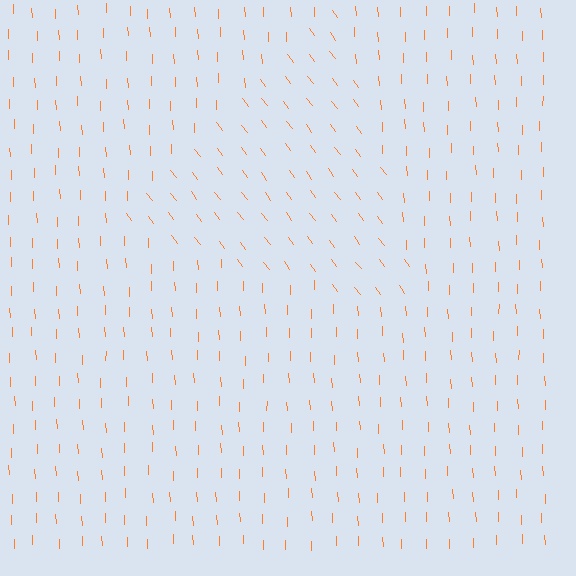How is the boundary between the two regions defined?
The boundary is defined purely by a change in line orientation (approximately 34 degrees difference). All lines are the same color and thickness.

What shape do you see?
I see a triangle.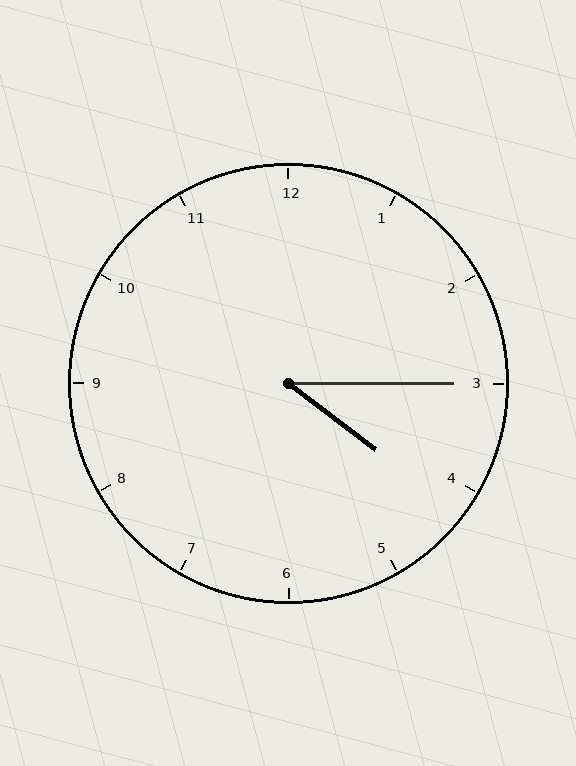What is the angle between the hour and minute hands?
Approximately 38 degrees.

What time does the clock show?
4:15.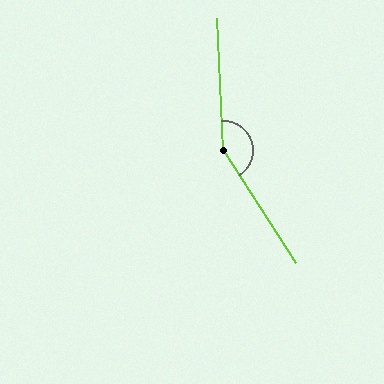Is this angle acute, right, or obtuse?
It is obtuse.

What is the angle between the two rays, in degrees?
Approximately 150 degrees.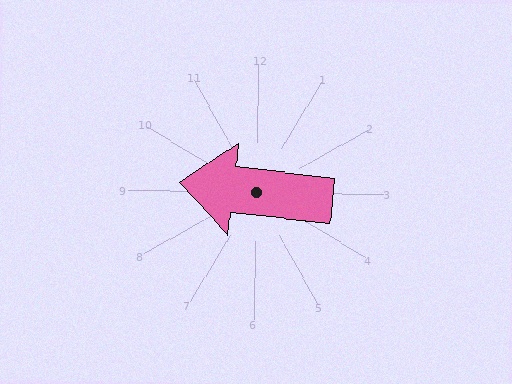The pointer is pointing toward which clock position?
Roughly 9 o'clock.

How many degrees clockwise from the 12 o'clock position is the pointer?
Approximately 276 degrees.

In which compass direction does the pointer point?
West.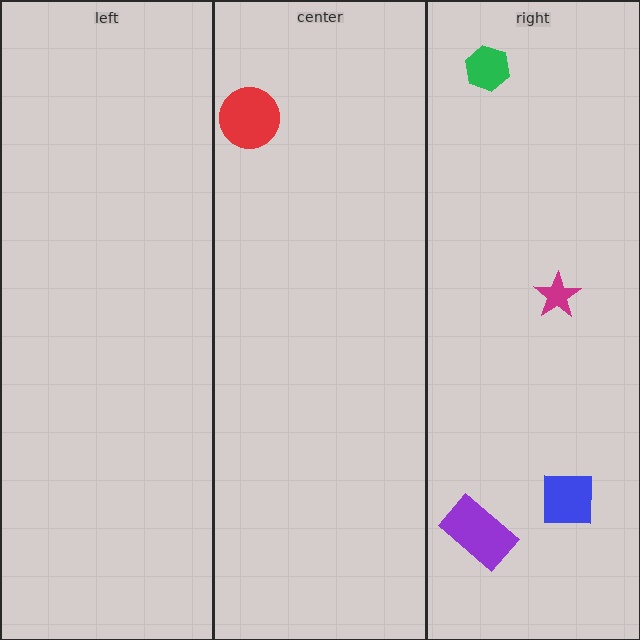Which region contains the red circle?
The center region.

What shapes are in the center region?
The red circle.